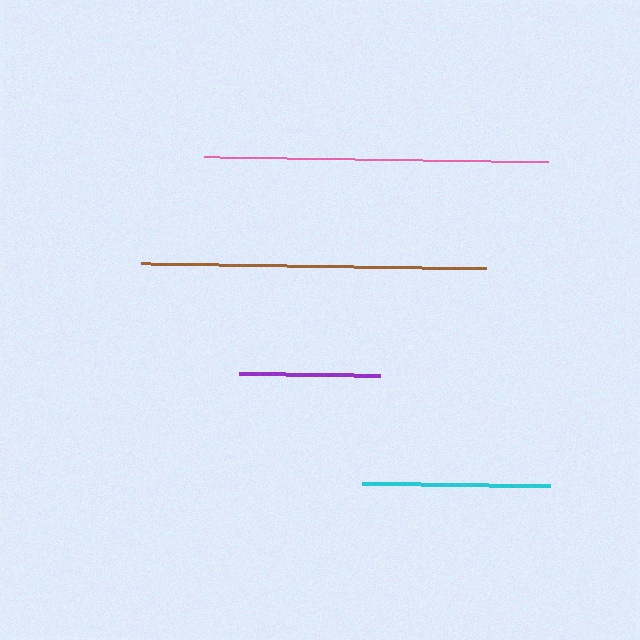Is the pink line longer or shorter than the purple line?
The pink line is longer than the purple line.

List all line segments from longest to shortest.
From longest to shortest: brown, pink, cyan, purple.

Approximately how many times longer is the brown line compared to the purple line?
The brown line is approximately 2.4 times the length of the purple line.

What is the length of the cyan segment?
The cyan segment is approximately 188 pixels long.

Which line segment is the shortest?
The purple line is the shortest at approximately 142 pixels.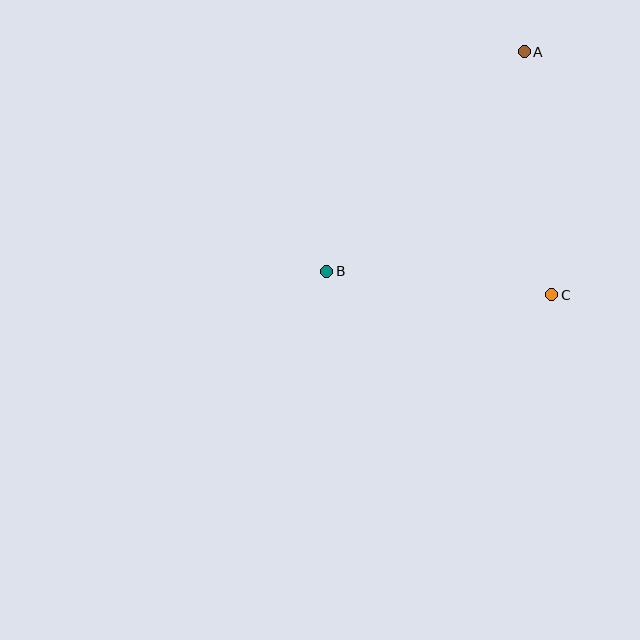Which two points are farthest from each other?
Points A and B are farthest from each other.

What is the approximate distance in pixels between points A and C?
The distance between A and C is approximately 245 pixels.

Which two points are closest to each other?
Points B and C are closest to each other.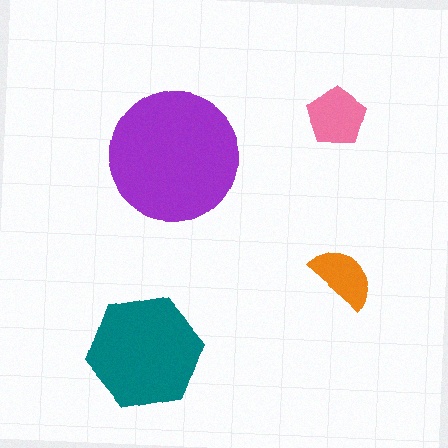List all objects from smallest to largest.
The orange semicircle, the pink pentagon, the teal hexagon, the purple circle.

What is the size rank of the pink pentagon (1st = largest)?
3rd.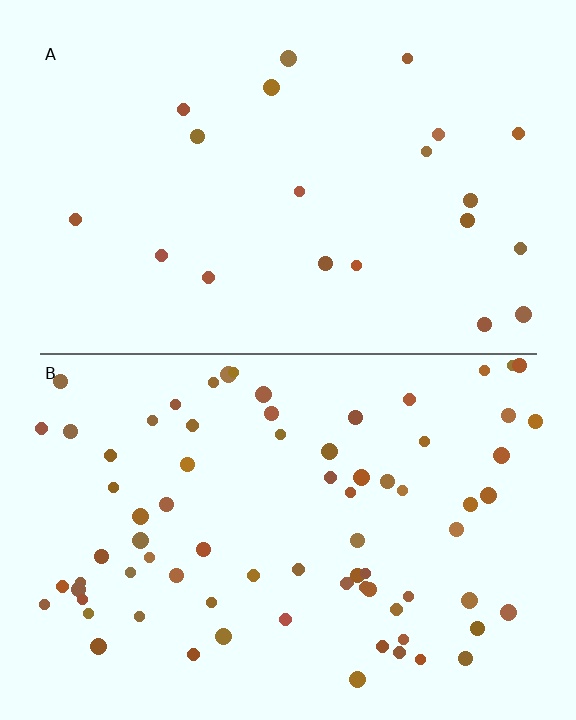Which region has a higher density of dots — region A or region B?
B (the bottom).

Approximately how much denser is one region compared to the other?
Approximately 3.7× — region B over region A.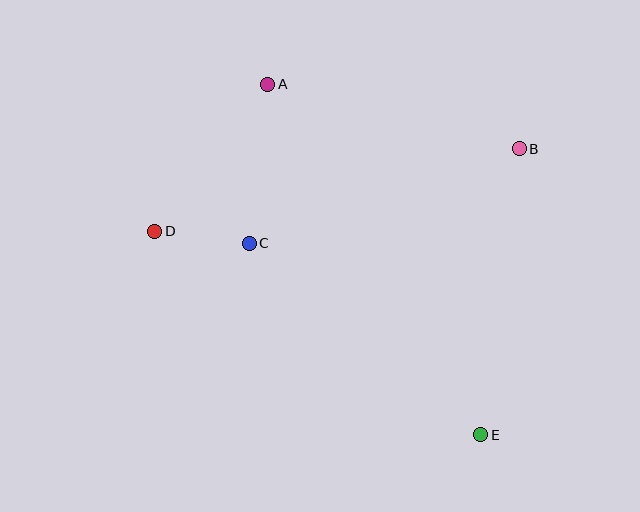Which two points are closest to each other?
Points C and D are closest to each other.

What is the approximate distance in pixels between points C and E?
The distance between C and E is approximately 301 pixels.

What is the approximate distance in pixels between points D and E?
The distance between D and E is approximately 385 pixels.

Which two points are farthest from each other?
Points A and E are farthest from each other.